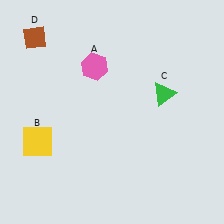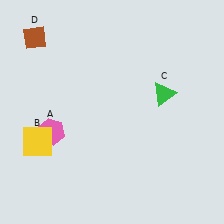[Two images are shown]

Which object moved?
The pink hexagon (A) moved down.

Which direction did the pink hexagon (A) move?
The pink hexagon (A) moved down.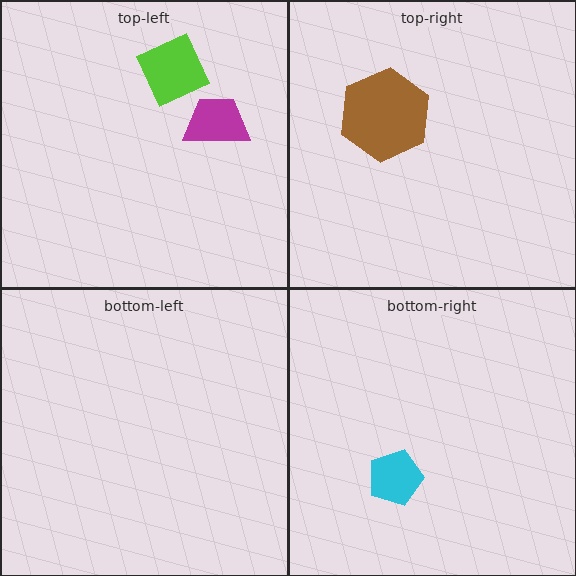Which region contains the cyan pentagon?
The bottom-right region.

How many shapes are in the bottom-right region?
1.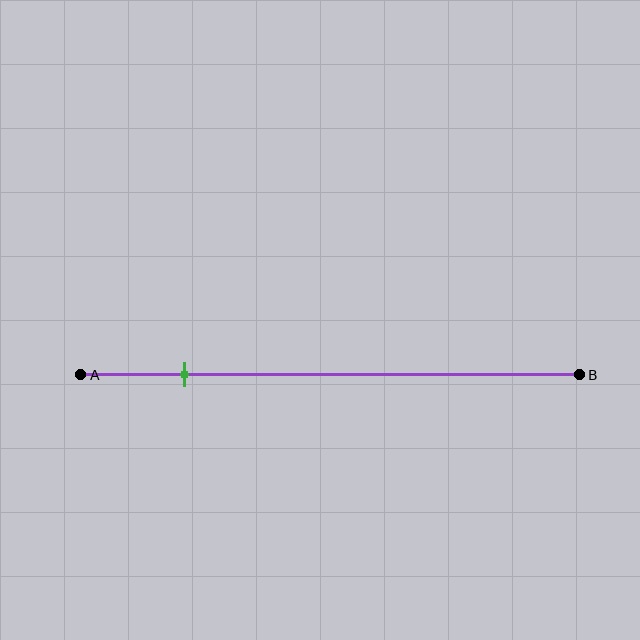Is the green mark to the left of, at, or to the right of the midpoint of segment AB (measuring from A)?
The green mark is to the left of the midpoint of segment AB.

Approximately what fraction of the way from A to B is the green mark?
The green mark is approximately 20% of the way from A to B.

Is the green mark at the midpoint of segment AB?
No, the mark is at about 20% from A, not at the 50% midpoint.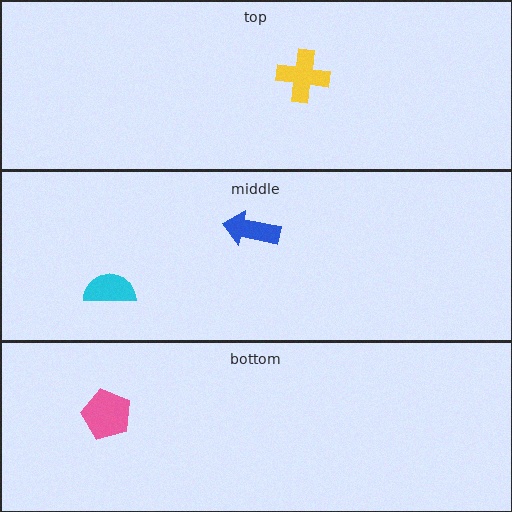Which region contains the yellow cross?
The top region.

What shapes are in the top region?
The yellow cross.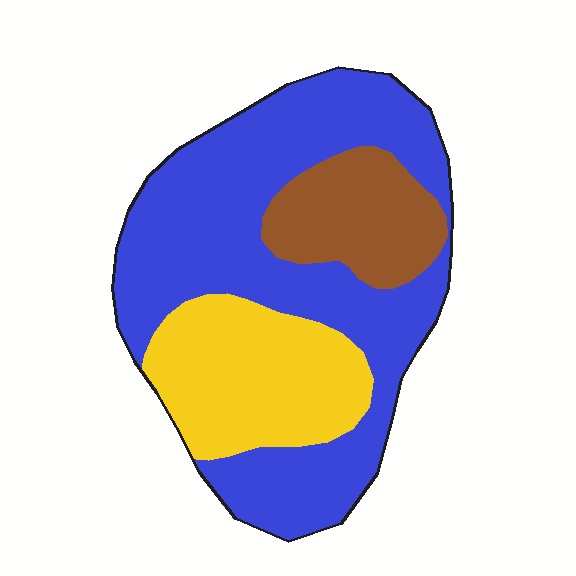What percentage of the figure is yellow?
Yellow takes up between a sixth and a third of the figure.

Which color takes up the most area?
Blue, at roughly 60%.